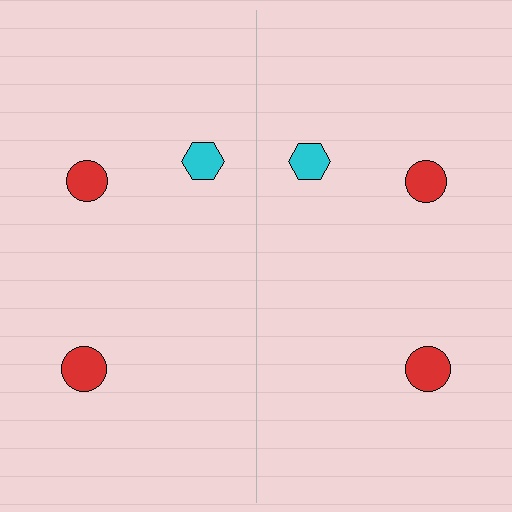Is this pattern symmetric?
Yes, this pattern has bilateral (reflection) symmetry.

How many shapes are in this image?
There are 6 shapes in this image.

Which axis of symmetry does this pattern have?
The pattern has a vertical axis of symmetry running through the center of the image.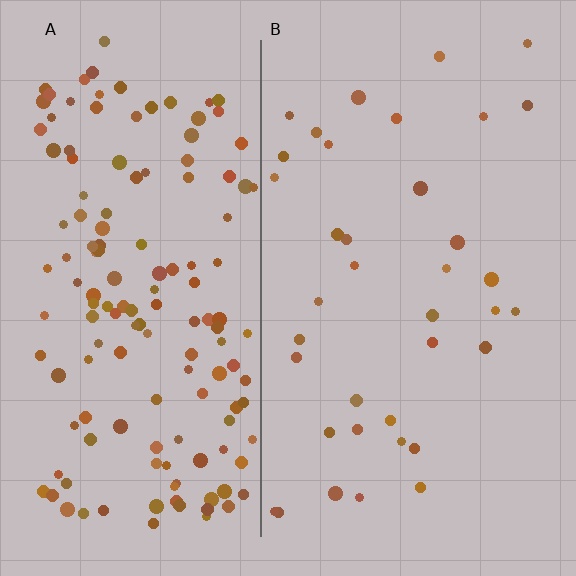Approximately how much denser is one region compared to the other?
Approximately 4.0× — region A over region B.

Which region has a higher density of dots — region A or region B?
A (the left).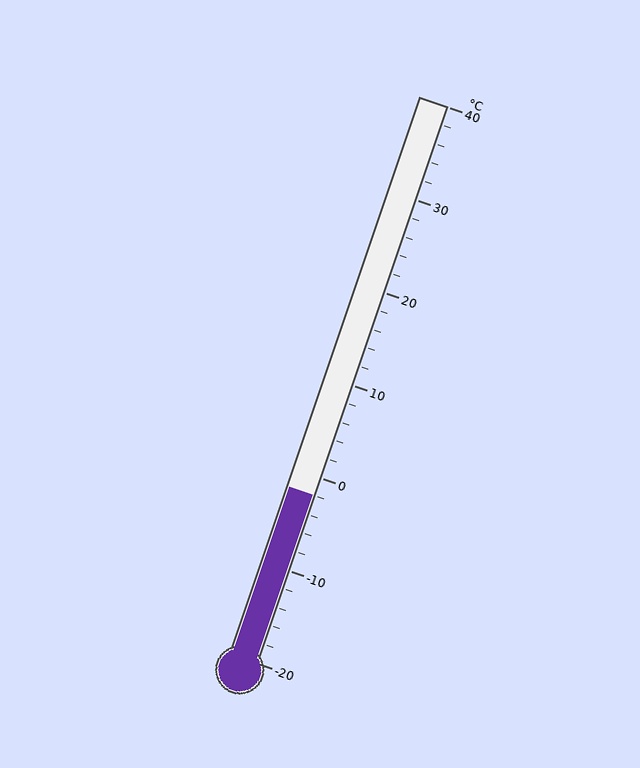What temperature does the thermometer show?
The thermometer shows approximately -2°C.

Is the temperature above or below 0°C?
The temperature is below 0°C.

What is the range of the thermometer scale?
The thermometer scale ranges from -20°C to 40°C.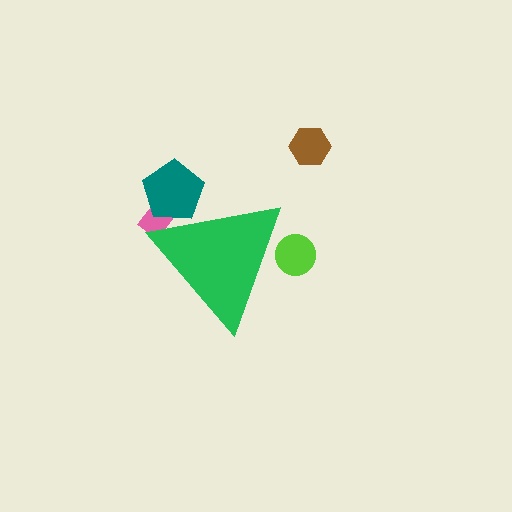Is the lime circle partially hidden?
Yes, the lime circle is partially hidden behind the green triangle.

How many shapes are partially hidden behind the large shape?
3 shapes are partially hidden.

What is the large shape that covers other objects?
A green triangle.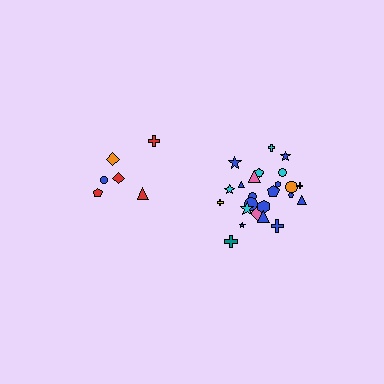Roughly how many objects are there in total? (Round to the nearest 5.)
Roughly 30 objects in total.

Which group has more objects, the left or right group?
The right group.